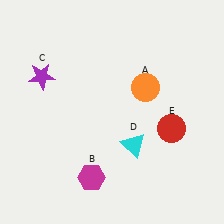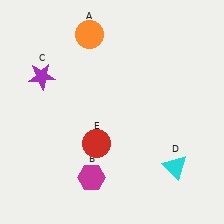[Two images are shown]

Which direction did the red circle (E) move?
The red circle (E) moved left.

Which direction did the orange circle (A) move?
The orange circle (A) moved left.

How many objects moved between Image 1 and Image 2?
3 objects moved between the two images.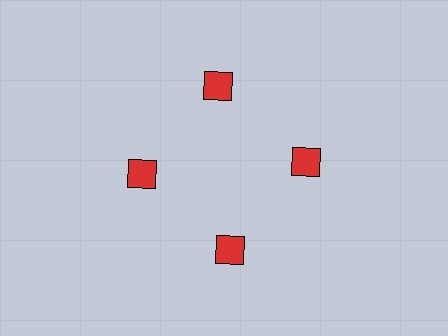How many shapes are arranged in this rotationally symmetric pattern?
There are 4 shapes, arranged in 4 groups of 1.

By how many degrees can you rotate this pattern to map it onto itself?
The pattern maps onto itself every 90 degrees of rotation.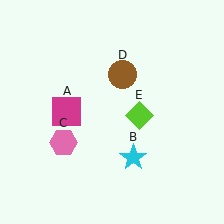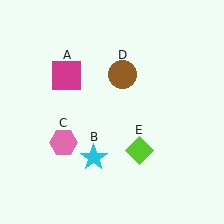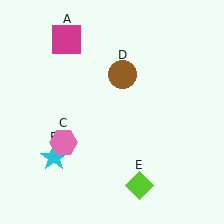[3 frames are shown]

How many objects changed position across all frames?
3 objects changed position: magenta square (object A), cyan star (object B), lime diamond (object E).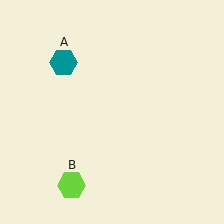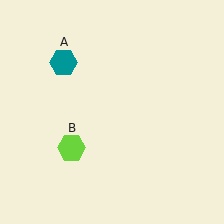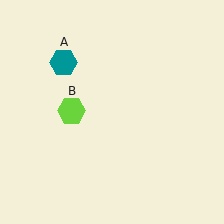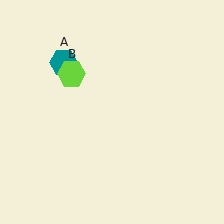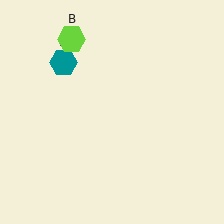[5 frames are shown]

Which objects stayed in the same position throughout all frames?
Teal hexagon (object A) remained stationary.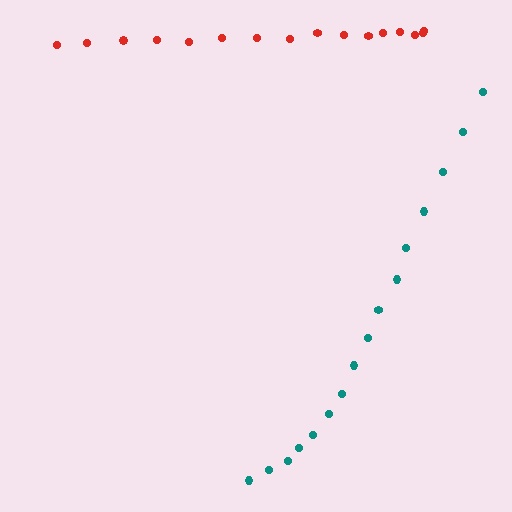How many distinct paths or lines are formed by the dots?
There are 2 distinct paths.